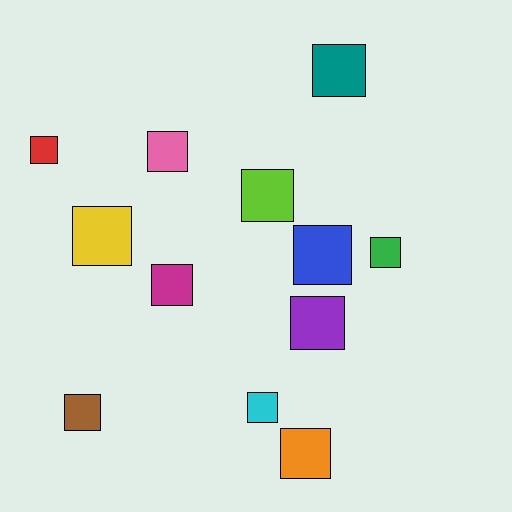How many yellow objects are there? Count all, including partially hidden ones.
There is 1 yellow object.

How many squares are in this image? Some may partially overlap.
There are 12 squares.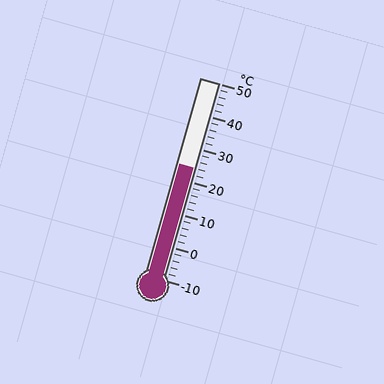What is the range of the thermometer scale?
The thermometer scale ranges from -10°C to 50°C.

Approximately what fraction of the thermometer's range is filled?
The thermometer is filled to approximately 55% of its range.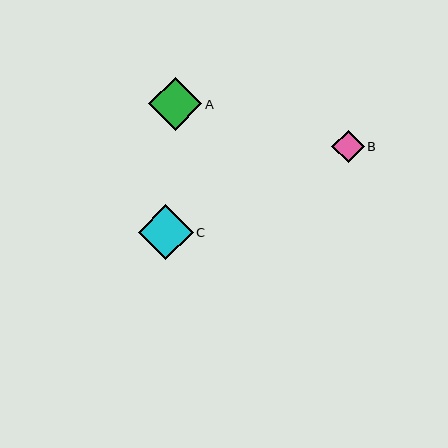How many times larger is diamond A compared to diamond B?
Diamond A is approximately 1.6 times the size of diamond B.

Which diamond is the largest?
Diamond C is the largest with a size of approximately 55 pixels.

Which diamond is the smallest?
Diamond B is the smallest with a size of approximately 32 pixels.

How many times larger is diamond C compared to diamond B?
Diamond C is approximately 1.7 times the size of diamond B.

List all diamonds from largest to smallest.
From largest to smallest: C, A, B.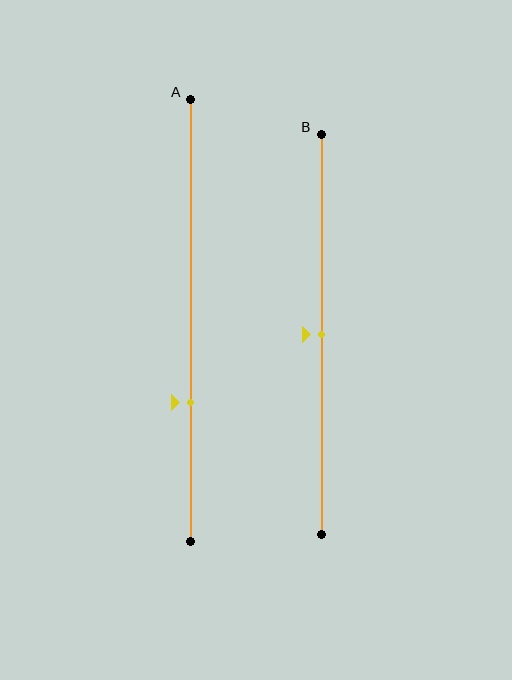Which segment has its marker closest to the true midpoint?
Segment B has its marker closest to the true midpoint.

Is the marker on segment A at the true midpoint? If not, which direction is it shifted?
No, the marker on segment A is shifted downward by about 19% of the segment length.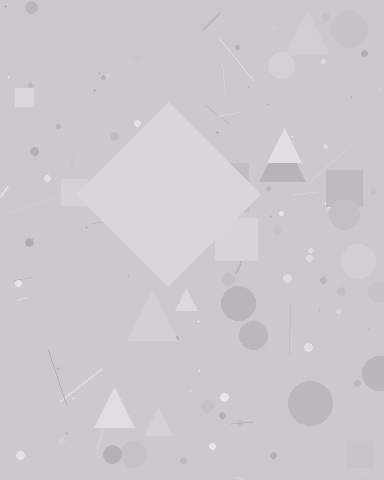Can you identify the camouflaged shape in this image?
The camouflaged shape is a diamond.